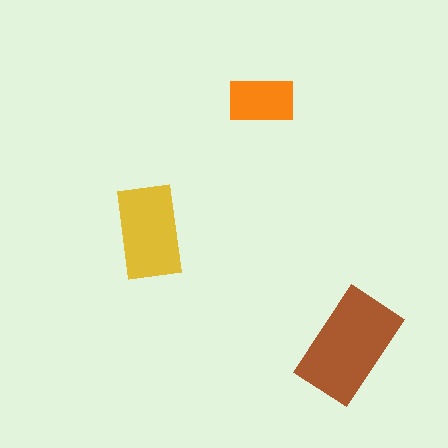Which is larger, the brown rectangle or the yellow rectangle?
The brown one.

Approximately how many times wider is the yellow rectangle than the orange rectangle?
About 1.5 times wider.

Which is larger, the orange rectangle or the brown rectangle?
The brown one.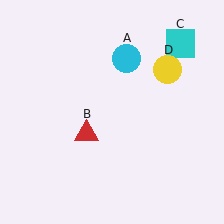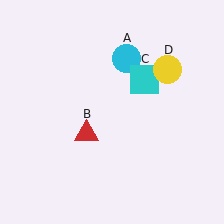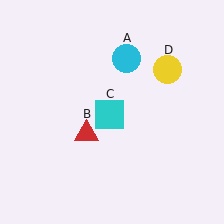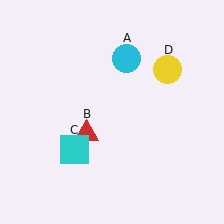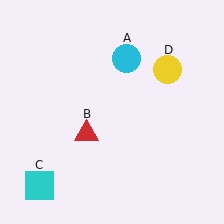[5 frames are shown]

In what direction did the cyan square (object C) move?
The cyan square (object C) moved down and to the left.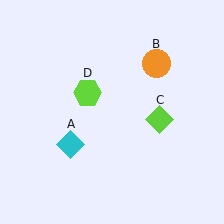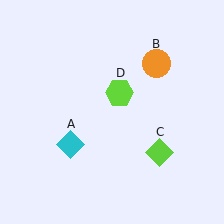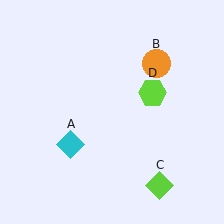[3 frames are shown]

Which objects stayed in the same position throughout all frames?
Cyan diamond (object A) and orange circle (object B) remained stationary.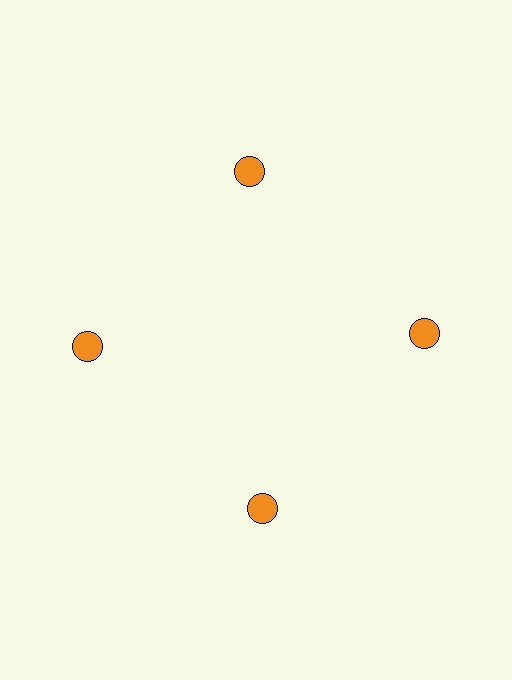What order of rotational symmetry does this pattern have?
This pattern has 4-fold rotational symmetry.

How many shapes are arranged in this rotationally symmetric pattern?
There are 4 shapes, arranged in 4 groups of 1.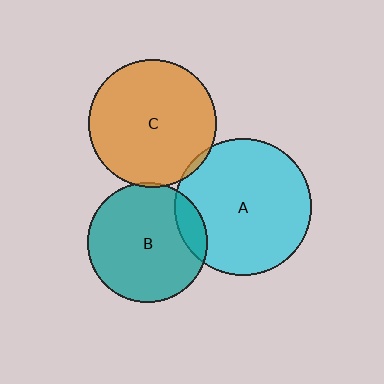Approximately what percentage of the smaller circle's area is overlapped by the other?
Approximately 15%.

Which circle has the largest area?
Circle A (cyan).